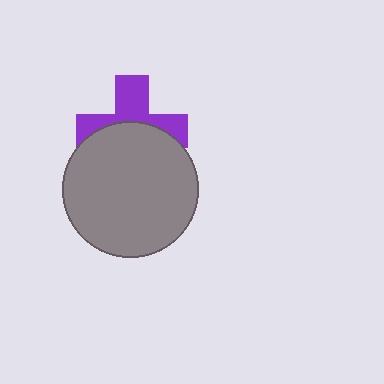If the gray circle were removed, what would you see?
You would see the complete purple cross.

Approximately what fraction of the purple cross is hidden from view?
Roughly 52% of the purple cross is hidden behind the gray circle.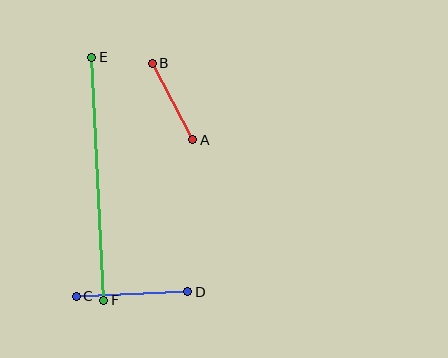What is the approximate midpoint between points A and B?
The midpoint is at approximately (172, 102) pixels.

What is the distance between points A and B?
The distance is approximately 86 pixels.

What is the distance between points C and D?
The distance is approximately 112 pixels.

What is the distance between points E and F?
The distance is approximately 243 pixels.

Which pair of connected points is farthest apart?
Points E and F are farthest apart.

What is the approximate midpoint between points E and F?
The midpoint is at approximately (98, 179) pixels.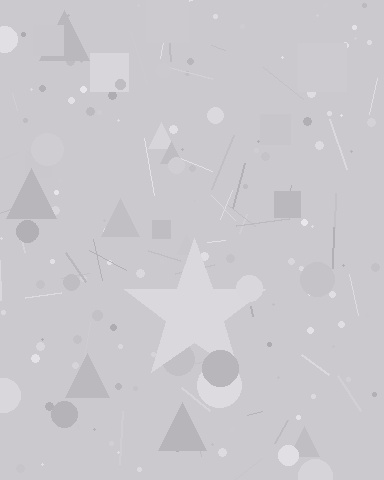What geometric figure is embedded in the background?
A star is embedded in the background.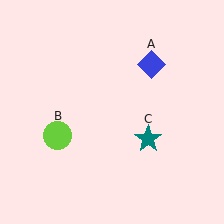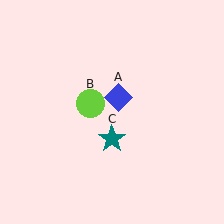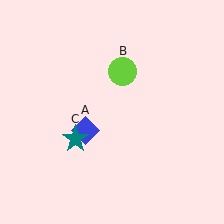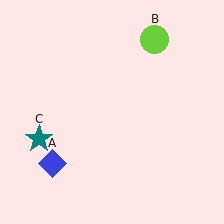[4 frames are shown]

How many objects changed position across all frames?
3 objects changed position: blue diamond (object A), lime circle (object B), teal star (object C).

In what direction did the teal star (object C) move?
The teal star (object C) moved left.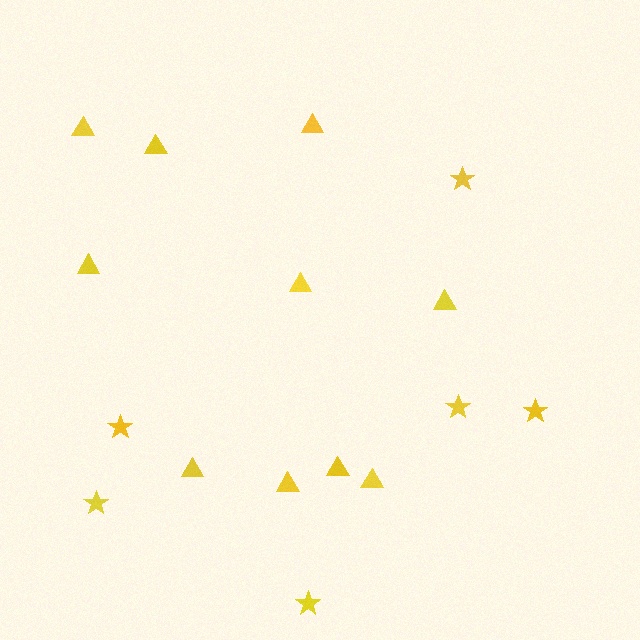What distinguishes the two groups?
There are 2 groups: one group of stars (6) and one group of triangles (10).